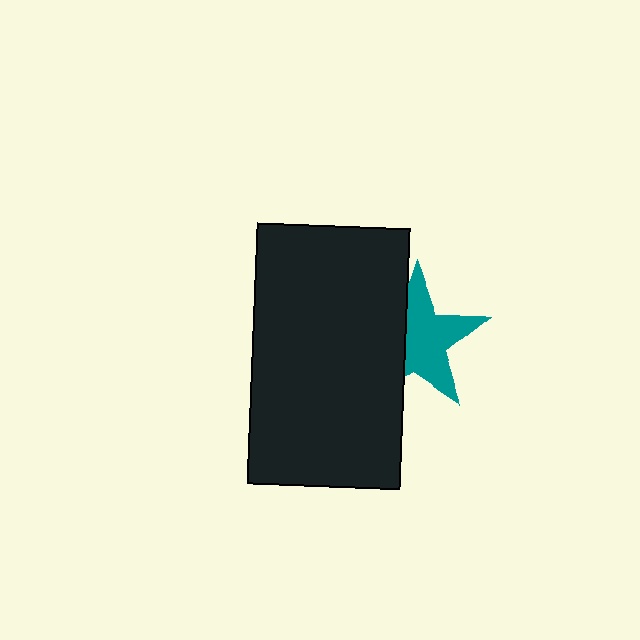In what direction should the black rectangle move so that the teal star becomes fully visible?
The black rectangle should move left. That is the shortest direction to clear the overlap and leave the teal star fully visible.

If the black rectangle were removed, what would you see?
You would see the complete teal star.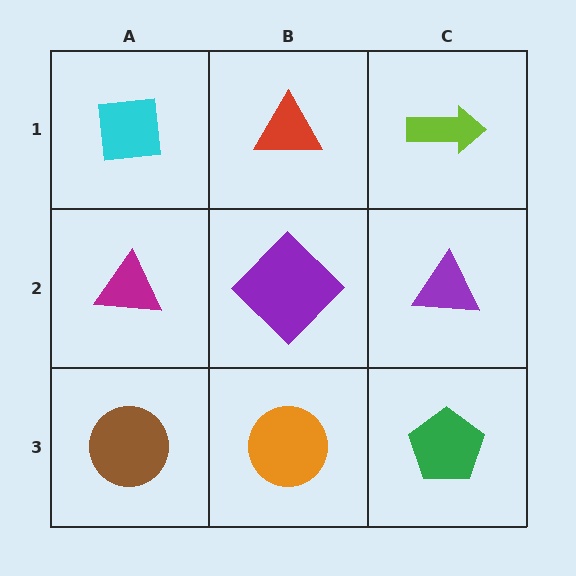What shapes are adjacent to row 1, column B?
A purple diamond (row 2, column B), a cyan square (row 1, column A), a lime arrow (row 1, column C).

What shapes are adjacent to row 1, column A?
A magenta triangle (row 2, column A), a red triangle (row 1, column B).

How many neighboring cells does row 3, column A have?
2.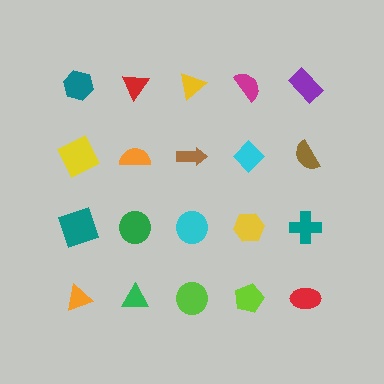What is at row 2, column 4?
A cyan diamond.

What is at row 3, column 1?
A teal square.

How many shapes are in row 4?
5 shapes.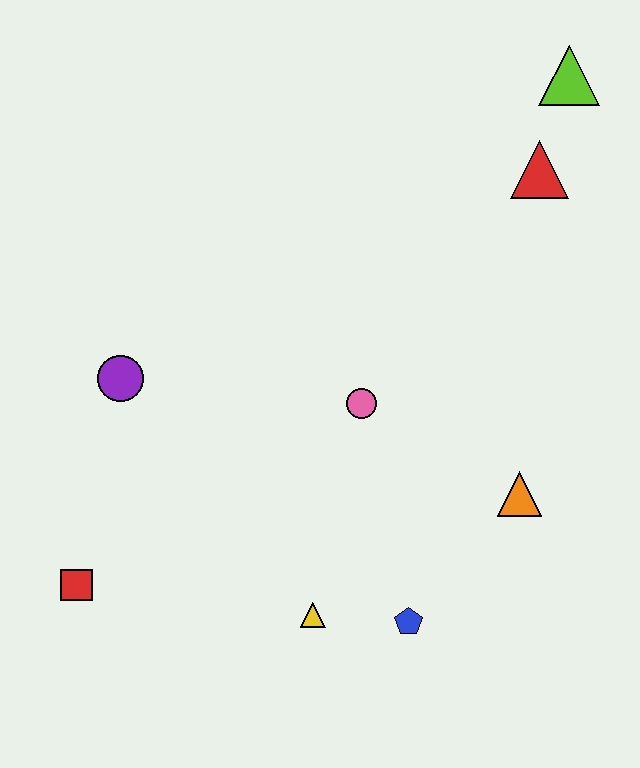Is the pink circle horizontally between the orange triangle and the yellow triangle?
Yes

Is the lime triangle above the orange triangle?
Yes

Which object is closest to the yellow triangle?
The blue pentagon is closest to the yellow triangle.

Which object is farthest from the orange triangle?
The red square is farthest from the orange triangle.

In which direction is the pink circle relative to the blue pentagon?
The pink circle is above the blue pentagon.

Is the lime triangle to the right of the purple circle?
Yes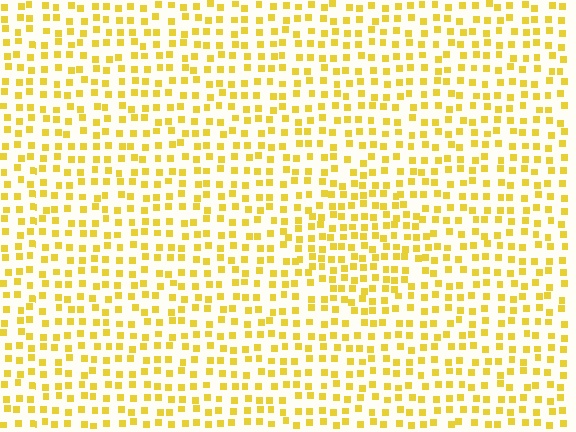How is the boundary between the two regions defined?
The boundary is defined by a change in element density (approximately 1.4x ratio). All elements are the same color, size, and shape.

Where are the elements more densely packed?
The elements are more densely packed inside the diamond boundary.